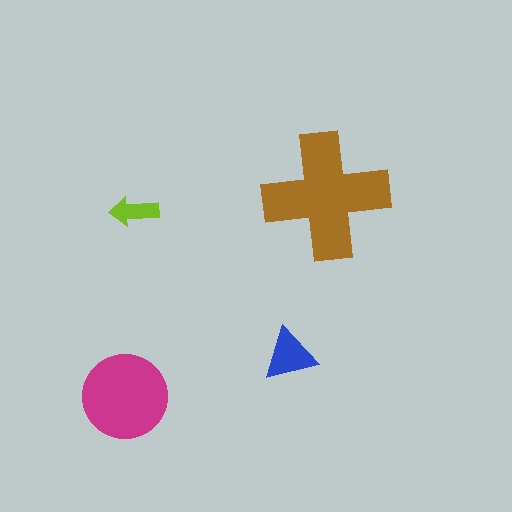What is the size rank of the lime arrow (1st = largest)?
4th.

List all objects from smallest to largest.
The lime arrow, the blue triangle, the magenta circle, the brown cross.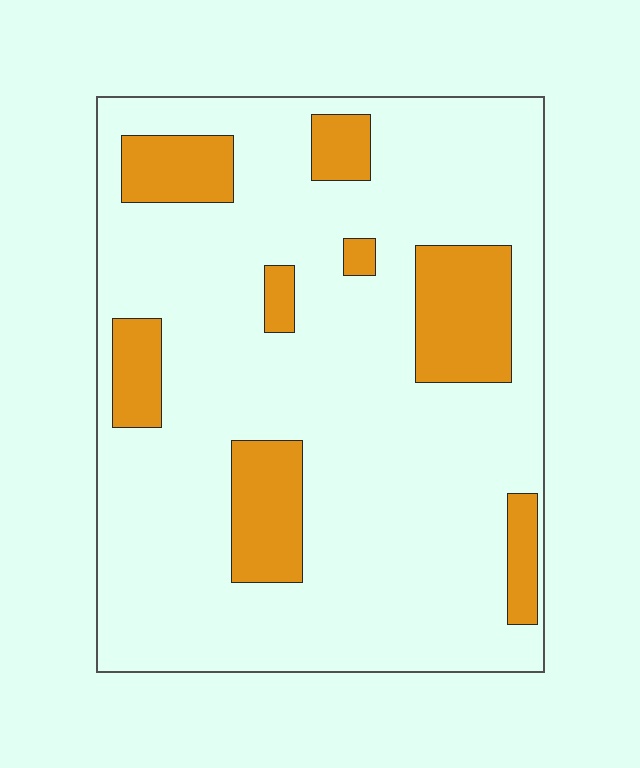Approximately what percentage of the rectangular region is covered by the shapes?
Approximately 20%.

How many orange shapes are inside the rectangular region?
8.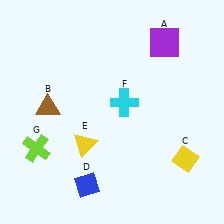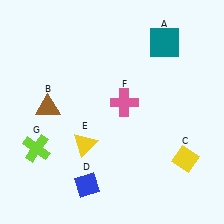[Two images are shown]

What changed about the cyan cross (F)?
In Image 1, F is cyan. In Image 2, it changed to pink.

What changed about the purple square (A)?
In Image 1, A is purple. In Image 2, it changed to teal.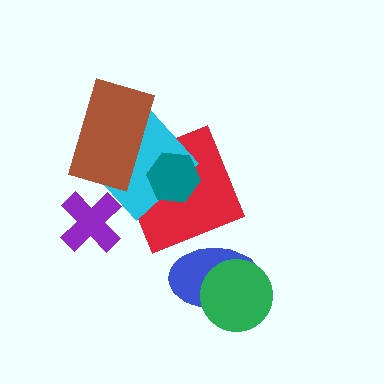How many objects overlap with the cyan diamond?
3 objects overlap with the cyan diamond.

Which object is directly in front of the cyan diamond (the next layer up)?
The teal hexagon is directly in front of the cyan diamond.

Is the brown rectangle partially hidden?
No, no other shape covers it.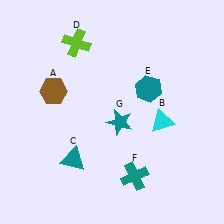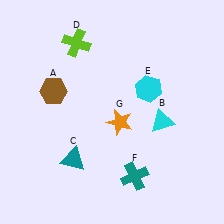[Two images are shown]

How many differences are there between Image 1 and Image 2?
There are 2 differences between the two images.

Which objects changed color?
E changed from teal to cyan. G changed from teal to orange.